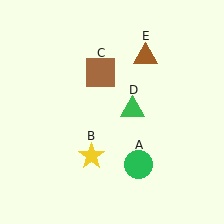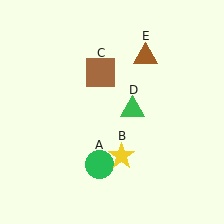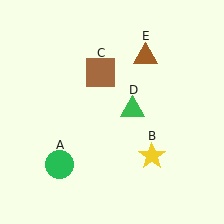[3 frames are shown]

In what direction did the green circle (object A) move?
The green circle (object A) moved left.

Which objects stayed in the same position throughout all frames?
Brown square (object C) and green triangle (object D) and brown triangle (object E) remained stationary.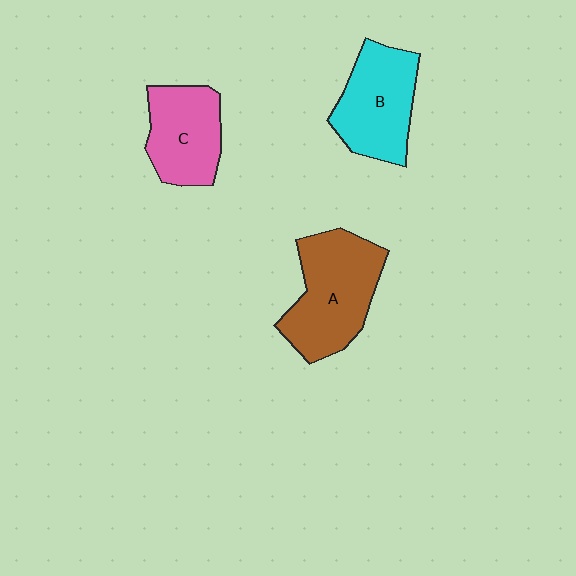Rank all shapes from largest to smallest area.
From largest to smallest: A (brown), B (cyan), C (pink).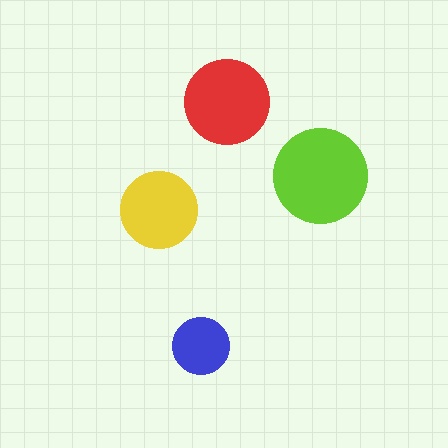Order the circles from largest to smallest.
the lime one, the red one, the yellow one, the blue one.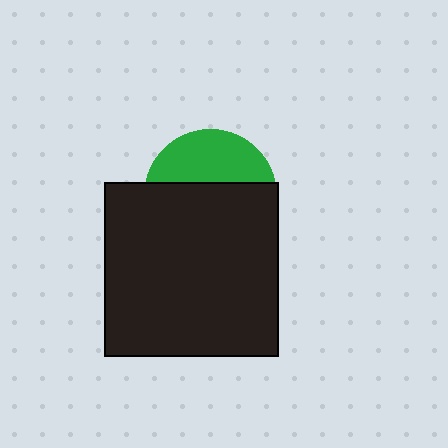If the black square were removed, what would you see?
You would see the complete green circle.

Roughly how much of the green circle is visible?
A small part of it is visible (roughly 37%).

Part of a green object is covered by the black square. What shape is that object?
It is a circle.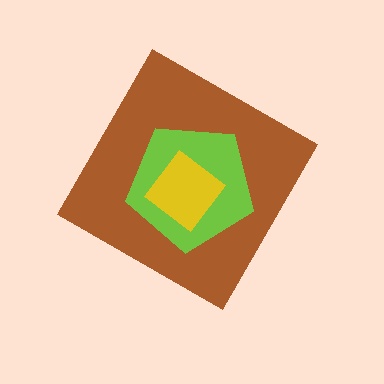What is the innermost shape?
The yellow diamond.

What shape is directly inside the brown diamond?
The lime pentagon.